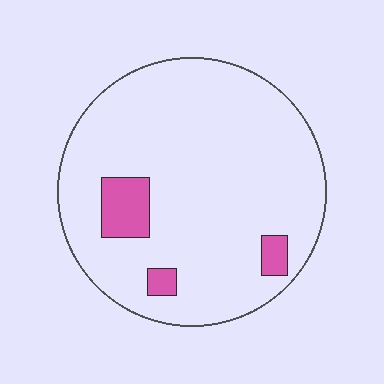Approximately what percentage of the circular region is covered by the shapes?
Approximately 10%.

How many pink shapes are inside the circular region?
3.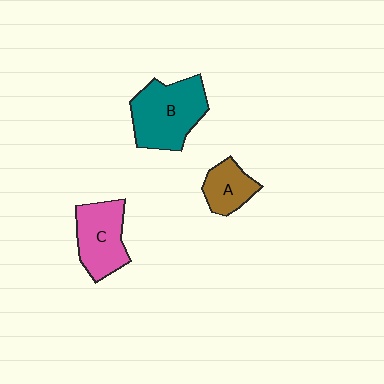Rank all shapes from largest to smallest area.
From largest to smallest: B (teal), C (pink), A (brown).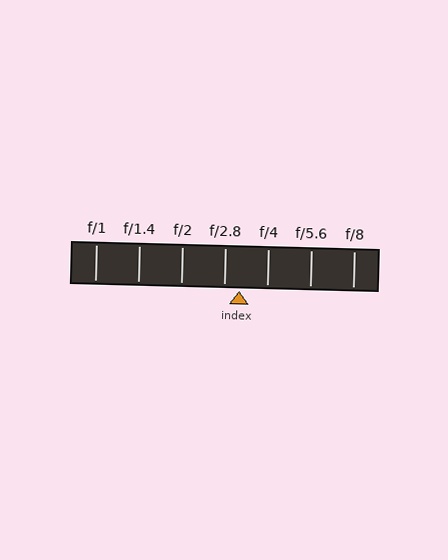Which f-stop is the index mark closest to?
The index mark is closest to f/2.8.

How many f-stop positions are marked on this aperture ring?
There are 7 f-stop positions marked.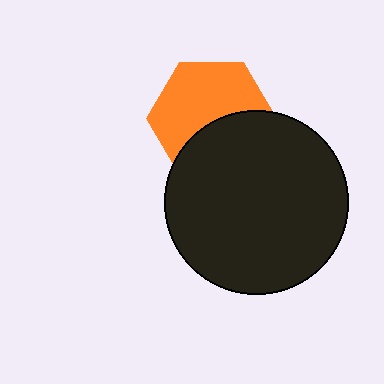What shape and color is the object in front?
The object in front is a black circle.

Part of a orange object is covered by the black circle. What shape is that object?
It is a hexagon.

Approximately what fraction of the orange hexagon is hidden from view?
Roughly 41% of the orange hexagon is hidden behind the black circle.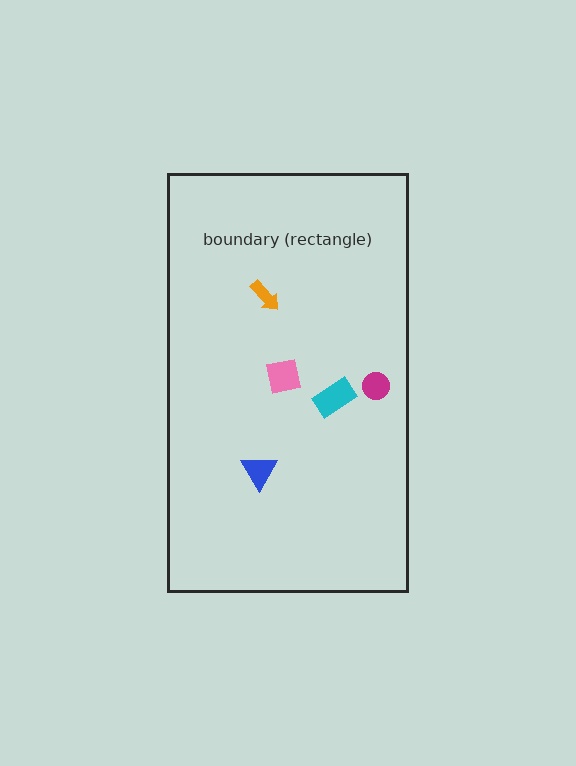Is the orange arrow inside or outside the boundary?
Inside.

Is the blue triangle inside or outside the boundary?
Inside.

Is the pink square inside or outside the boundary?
Inside.